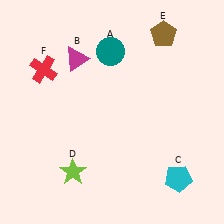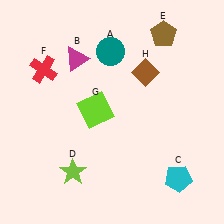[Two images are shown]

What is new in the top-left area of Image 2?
A lime square (G) was added in the top-left area of Image 2.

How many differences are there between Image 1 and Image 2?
There are 2 differences between the two images.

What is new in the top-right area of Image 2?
A brown diamond (H) was added in the top-right area of Image 2.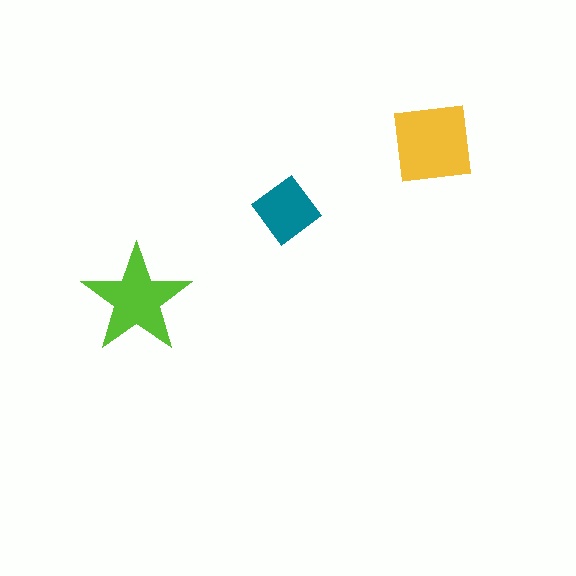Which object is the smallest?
The teal diamond.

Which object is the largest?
The yellow square.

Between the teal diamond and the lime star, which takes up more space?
The lime star.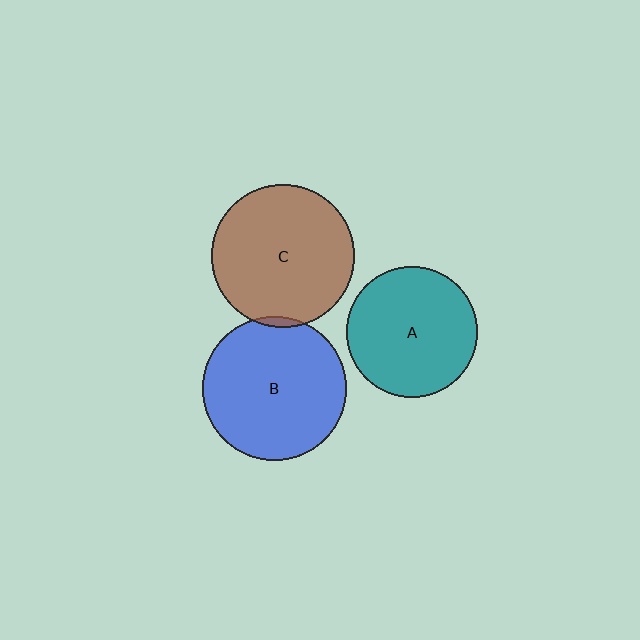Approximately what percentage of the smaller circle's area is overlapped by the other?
Approximately 5%.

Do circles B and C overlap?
Yes.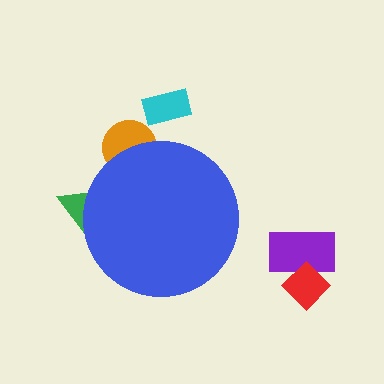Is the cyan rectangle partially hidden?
No, the cyan rectangle is fully visible.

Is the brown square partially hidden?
Yes, the brown square is partially hidden behind the blue circle.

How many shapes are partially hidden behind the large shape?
3 shapes are partially hidden.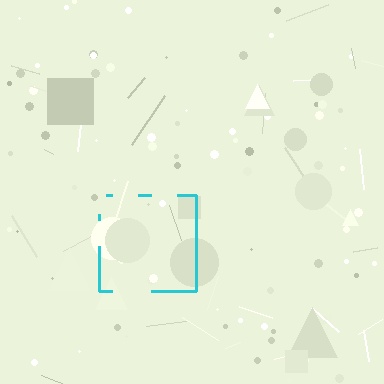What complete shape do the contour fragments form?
The contour fragments form a square.